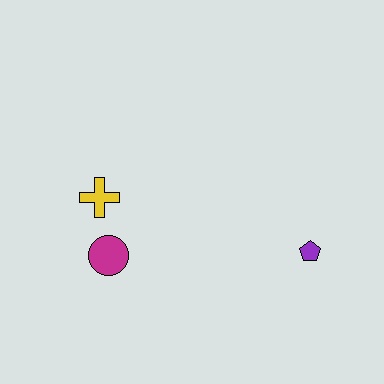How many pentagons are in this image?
There is 1 pentagon.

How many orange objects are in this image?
There are no orange objects.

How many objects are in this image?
There are 3 objects.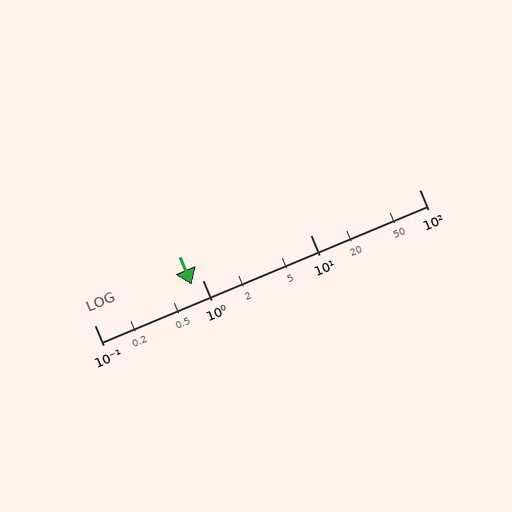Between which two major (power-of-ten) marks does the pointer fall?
The pointer is between 0.1 and 1.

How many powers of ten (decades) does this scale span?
The scale spans 3 decades, from 0.1 to 100.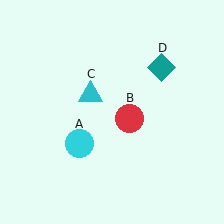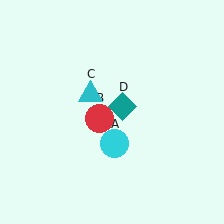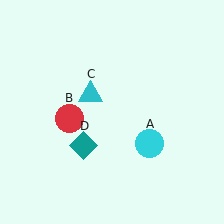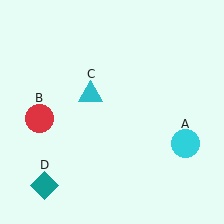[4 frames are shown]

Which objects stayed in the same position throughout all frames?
Cyan triangle (object C) remained stationary.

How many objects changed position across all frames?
3 objects changed position: cyan circle (object A), red circle (object B), teal diamond (object D).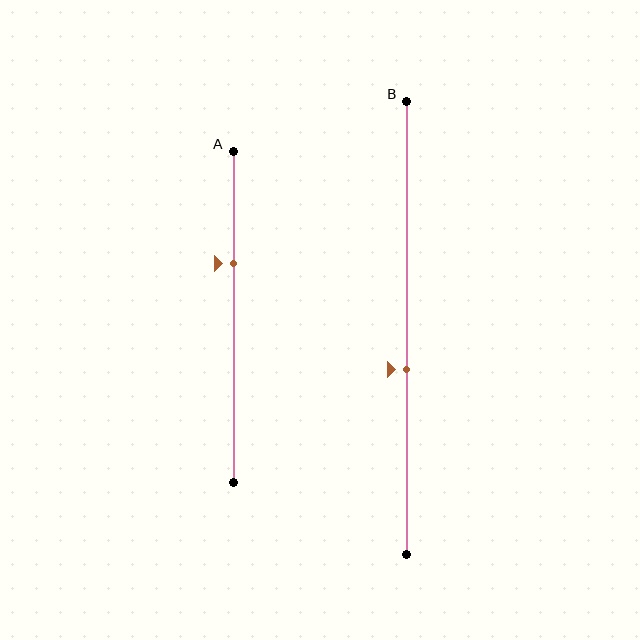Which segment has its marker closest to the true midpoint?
Segment B has its marker closest to the true midpoint.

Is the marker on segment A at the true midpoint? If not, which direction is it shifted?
No, the marker on segment A is shifted upward by about 16% of the segment length.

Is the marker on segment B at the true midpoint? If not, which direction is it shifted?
No, the marker on segment B is shifted downward by about 9% of the segment length.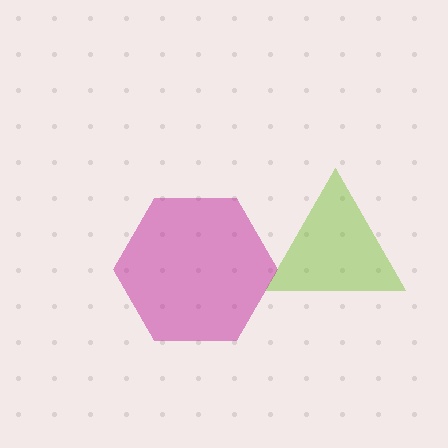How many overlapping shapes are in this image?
There are 2 overlapping shapes in the image.